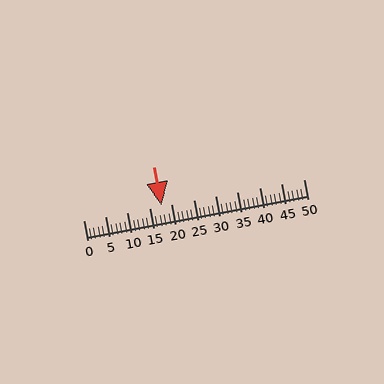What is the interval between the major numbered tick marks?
The major tick marks are spaced 5 units apart.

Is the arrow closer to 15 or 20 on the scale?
The arrow is closer to 20.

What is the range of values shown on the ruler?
The ruler shows values from 0 to 50.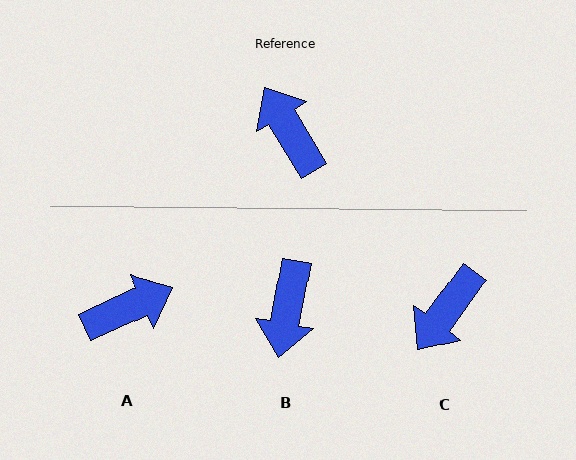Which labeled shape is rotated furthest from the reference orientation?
B, about 139 degrees away.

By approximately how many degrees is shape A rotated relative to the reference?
Approximately 96 degrees clockwise.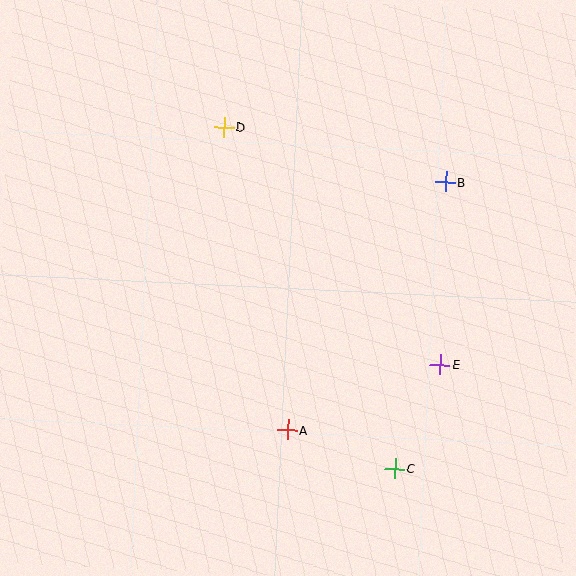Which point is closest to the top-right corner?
Point B is closest to the top-right corner.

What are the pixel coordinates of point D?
Point D is at (224, 127).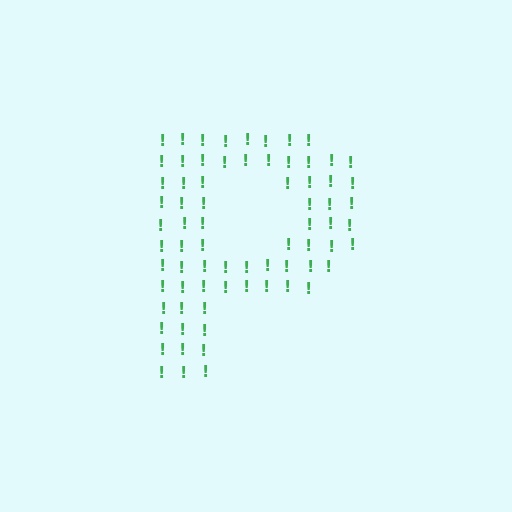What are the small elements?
The small elements are exclamation marks.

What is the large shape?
The large shape is the letter P.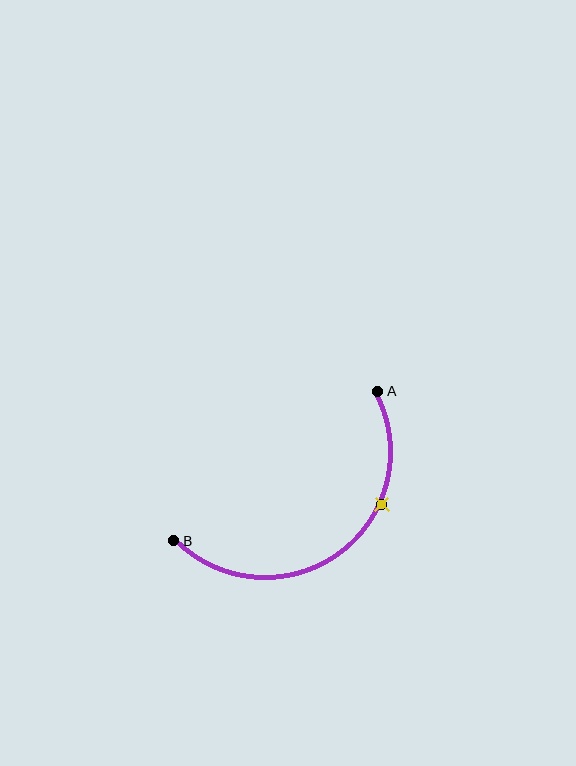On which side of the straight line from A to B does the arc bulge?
The arc bulges below and to the right of the straight line connecting A and B.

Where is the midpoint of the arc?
The arc midpoint is the point on the curve farthest from the straight line joining A and B. It sits below and to the right of that line.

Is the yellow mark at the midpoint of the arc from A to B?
No. The yellow mark lies on the arc but is closer to endpoint A. The arc midpoint would be at the point on the curve equidistant along the arc from both A and B.